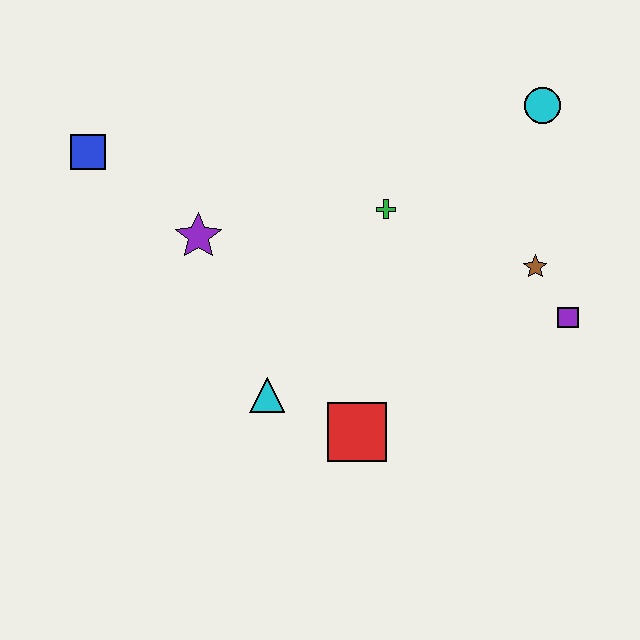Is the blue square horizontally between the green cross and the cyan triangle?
No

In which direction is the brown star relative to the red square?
The brown star is to the right of the red square.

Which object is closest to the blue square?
The purple star is closest to the blue square.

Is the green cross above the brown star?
Yes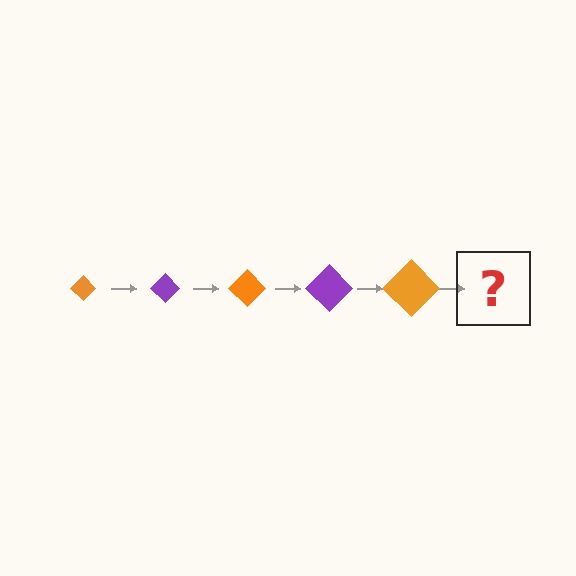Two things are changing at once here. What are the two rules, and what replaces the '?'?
The two rules are that the diamond grows larger each step and the color cycles through orange and purple. The '?' should be a purple diamond, larger than the previous one.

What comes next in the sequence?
The next element should be a purple diamond, larger than the previous one.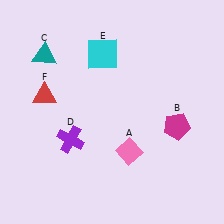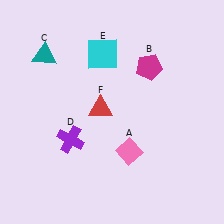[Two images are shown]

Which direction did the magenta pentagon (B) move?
The magenta pentagon (B) moved up.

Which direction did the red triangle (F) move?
The red triangle (F) moved right.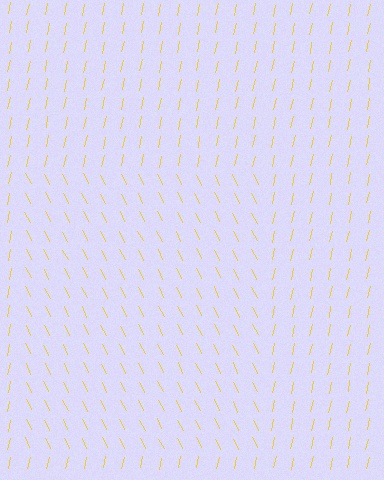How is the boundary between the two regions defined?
The boundary is defined purely by a change in line orientation (approximately 39 degrees difference). All lines are the same color and thickness.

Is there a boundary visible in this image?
Yes, there is a texture boundary formed by a change in line orientation.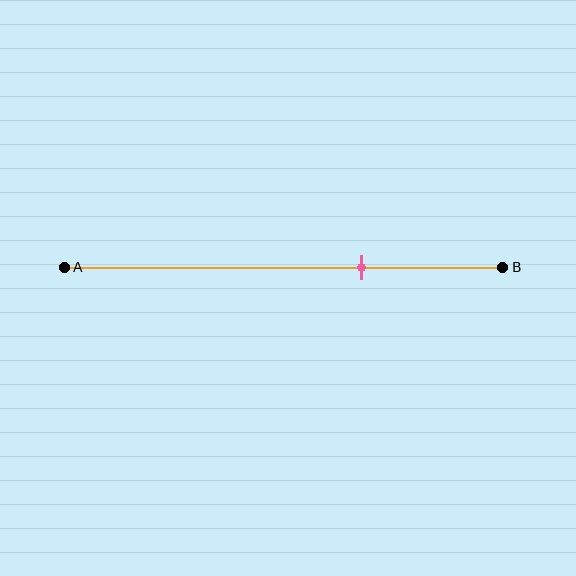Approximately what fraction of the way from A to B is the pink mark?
The pink mark is approximately 70% of the way from A to B.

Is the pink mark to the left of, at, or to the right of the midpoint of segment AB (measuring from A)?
The pink mark is to the right of the midpoint of segment AB.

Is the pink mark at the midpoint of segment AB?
No, the mark is at about 70% from A, not at the 50% midpoint.